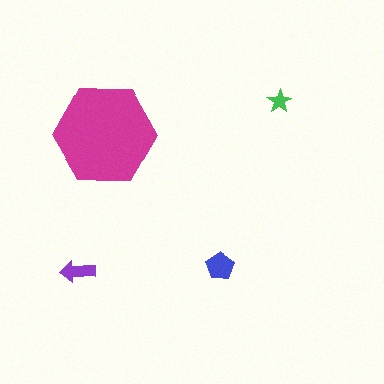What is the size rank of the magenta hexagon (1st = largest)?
1st.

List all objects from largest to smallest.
The magenta hexagon, the blue pentagon, the purple arrow, the green star.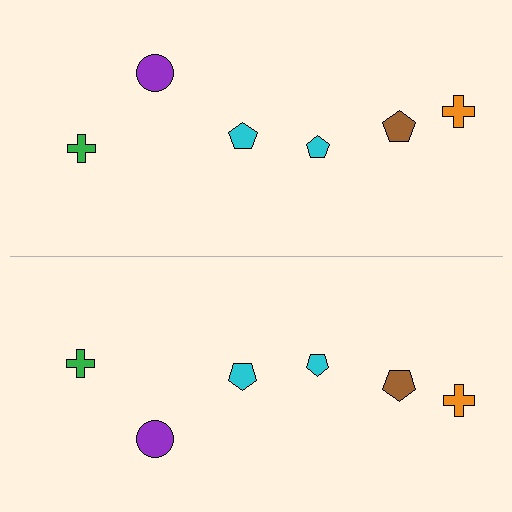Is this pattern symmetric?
Yes, this pattern has bilateral (reflection) symmetry.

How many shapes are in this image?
There are 12 shapes in this image.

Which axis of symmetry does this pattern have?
The pattern has a horizontal axis of symmetry running through the center of the image.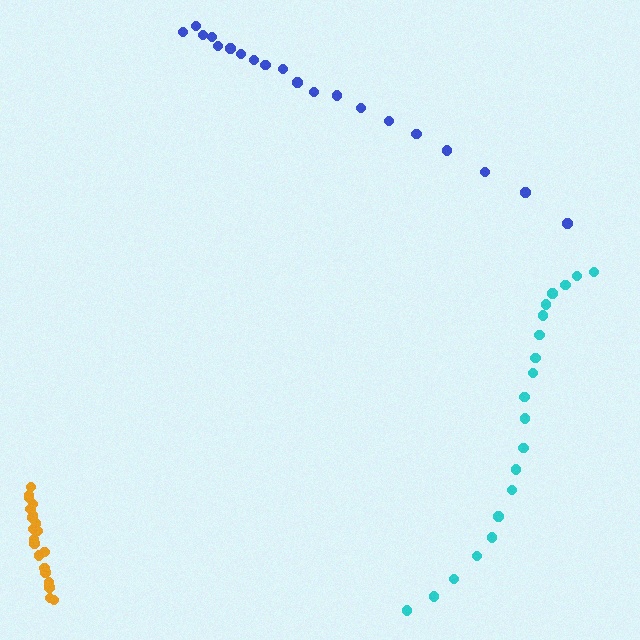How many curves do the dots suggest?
There are 3 distinct paths.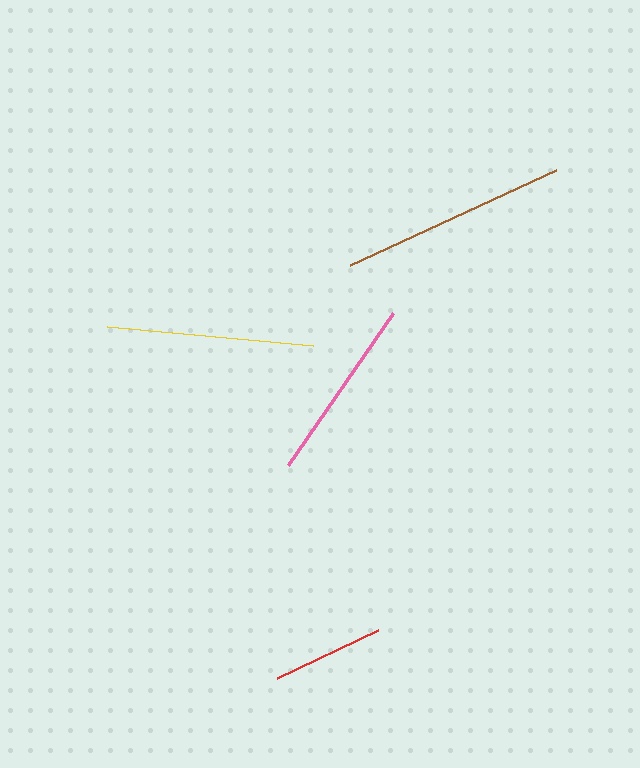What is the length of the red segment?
The red segment is approximately 112 pixels long.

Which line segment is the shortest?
The red line is the shortest at approximately 112 pixels.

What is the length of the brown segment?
The brown segment is approximately 227 pixels long.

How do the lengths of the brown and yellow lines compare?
The brown and yellow lines are approximately the same length.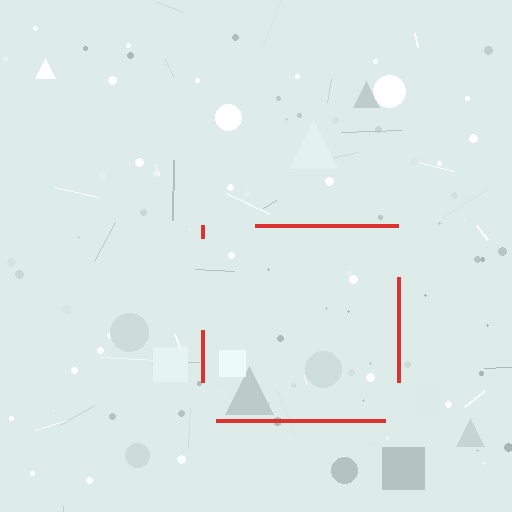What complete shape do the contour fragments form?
The contour fragments form a square.